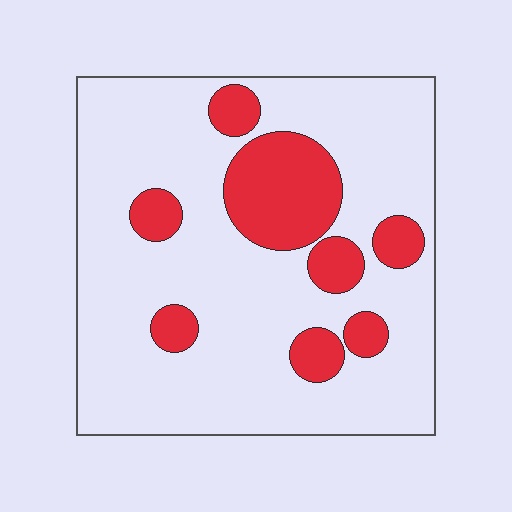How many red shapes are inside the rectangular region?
8.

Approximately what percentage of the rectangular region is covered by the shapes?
Approximately 20%.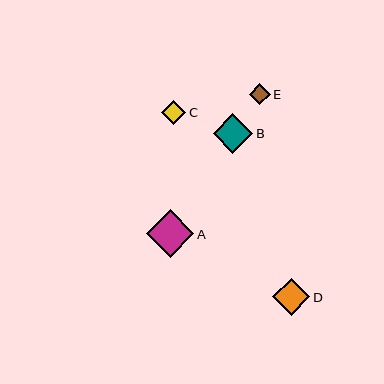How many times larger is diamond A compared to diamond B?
Diamond A is approximately 1.2 times the size of diamond B.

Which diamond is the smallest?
Diamond E is the smallest with a size of approximately 21 pixels.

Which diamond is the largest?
Diamond A is the largest with a size of approximately 47 pixels.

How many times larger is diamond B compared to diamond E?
Diamond B is approximately 1.9 times the size of diamond E.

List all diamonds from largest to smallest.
From largest to smallest: A, B, D, C, E.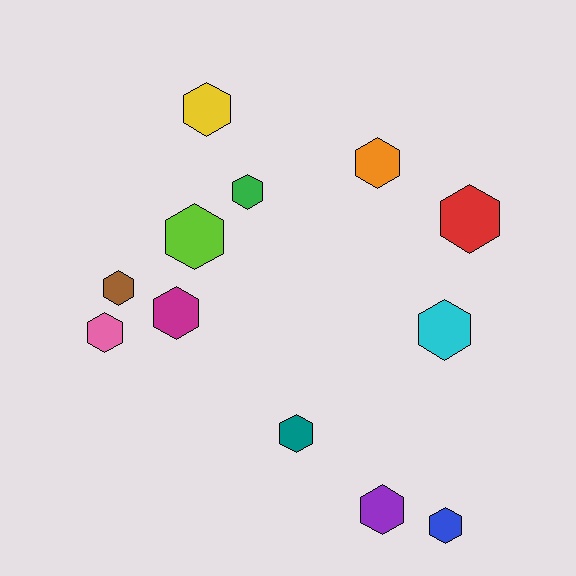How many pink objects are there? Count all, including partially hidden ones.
There is 1 pink object.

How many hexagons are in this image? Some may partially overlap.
There are 12 hexagons.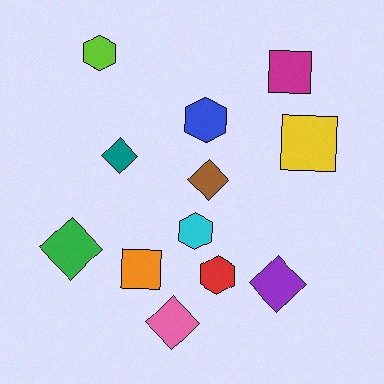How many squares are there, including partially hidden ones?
There are 3 squares.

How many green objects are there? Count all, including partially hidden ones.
There is 1 green object.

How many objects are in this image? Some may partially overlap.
There are 12 objects.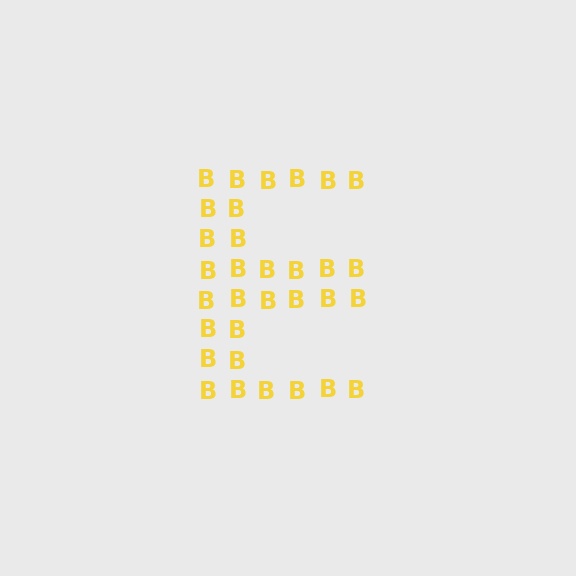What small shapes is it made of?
It is made of small letter B's.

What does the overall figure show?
The overall figure shows the letter E.